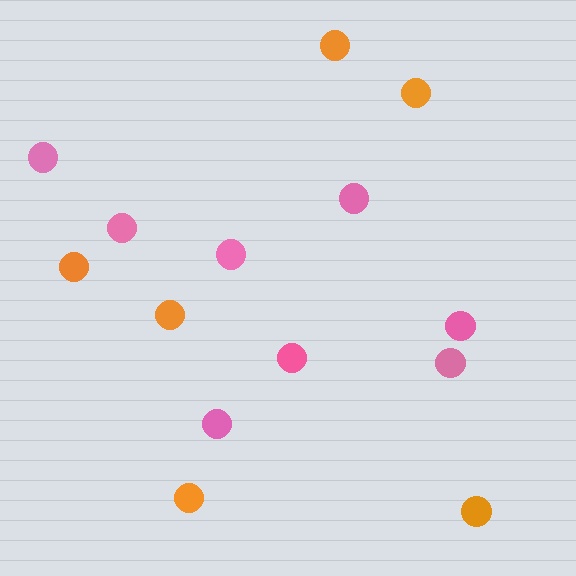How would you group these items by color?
There are 2 groups: one group of pink circles (8) and one group of orange circles (6).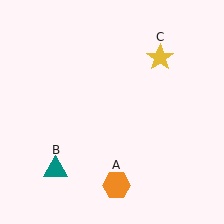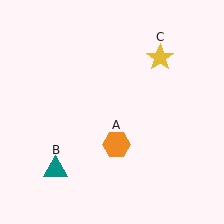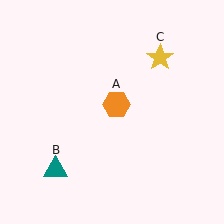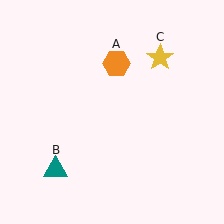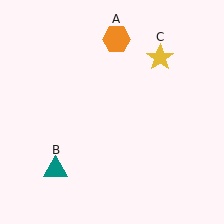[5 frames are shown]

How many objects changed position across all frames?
1 object changed position: orange hexagon (object A).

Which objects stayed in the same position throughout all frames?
Teal triangle (object B) and yellow star (object C) remained stationary.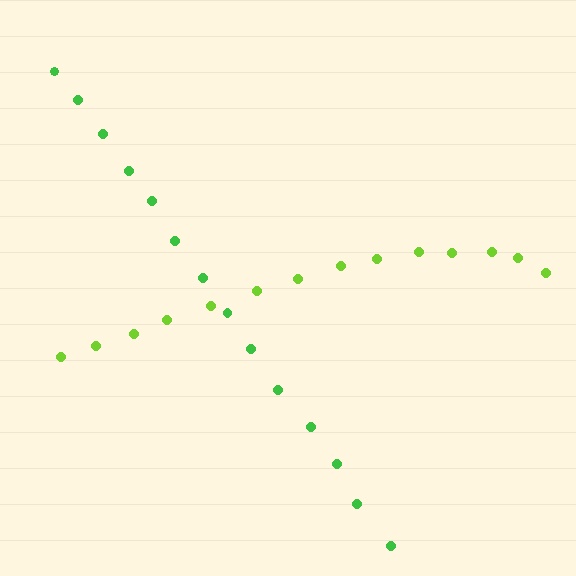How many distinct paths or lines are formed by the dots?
There are 2 distinct paths.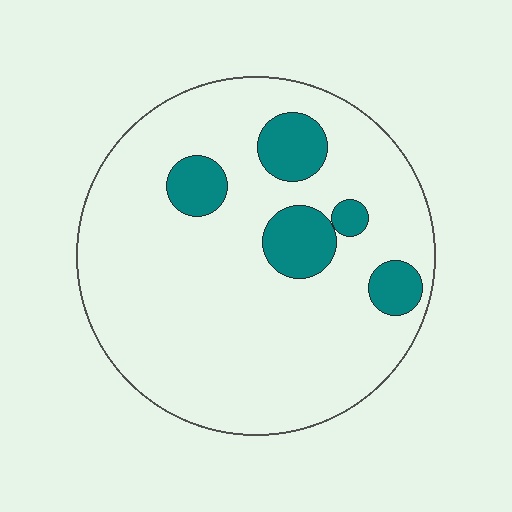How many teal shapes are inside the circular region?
5.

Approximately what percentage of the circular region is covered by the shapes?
Approximately 15%.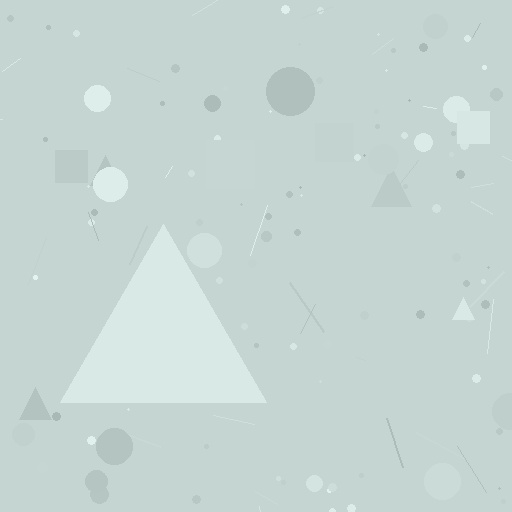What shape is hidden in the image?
A triangle is hidden in the image.